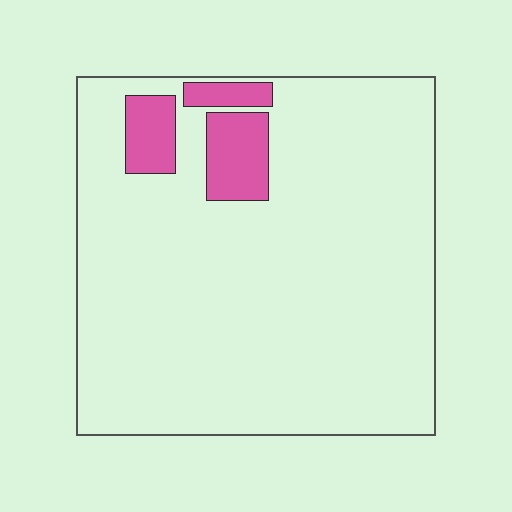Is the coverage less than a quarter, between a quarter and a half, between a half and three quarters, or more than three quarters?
Less than a quarter.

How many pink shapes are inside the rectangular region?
3.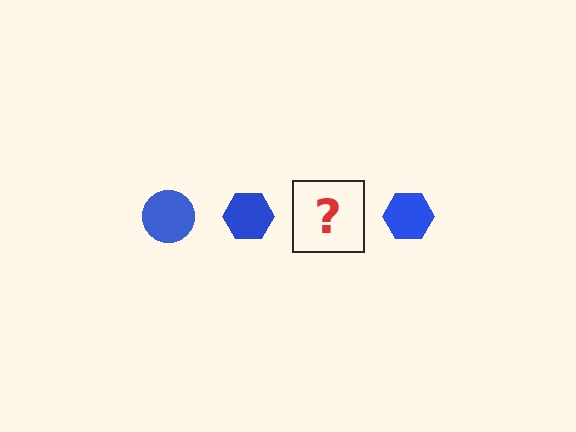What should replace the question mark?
The question mark should be replaced with a blue circle.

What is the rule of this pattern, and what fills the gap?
The rule is that the pattern cycles through circle, hexagon shapes in blue. The gap should be filled with a blue circle.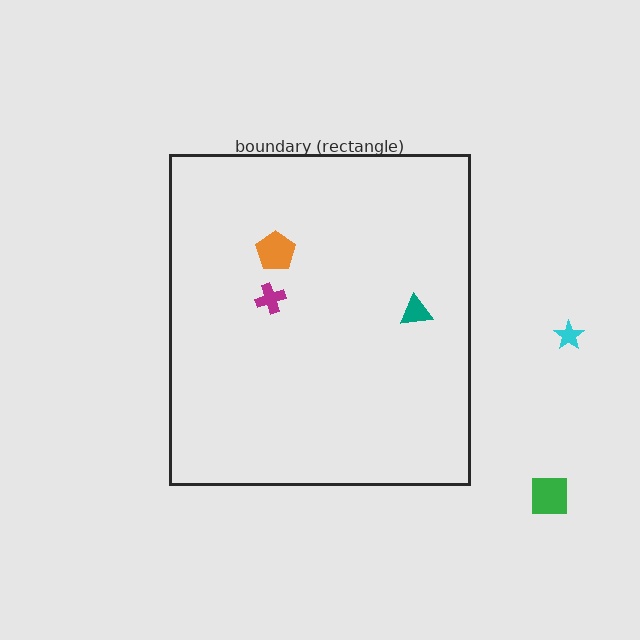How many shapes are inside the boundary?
3 inside, 2 outside.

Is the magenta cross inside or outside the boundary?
Inside.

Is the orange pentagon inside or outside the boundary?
Inside.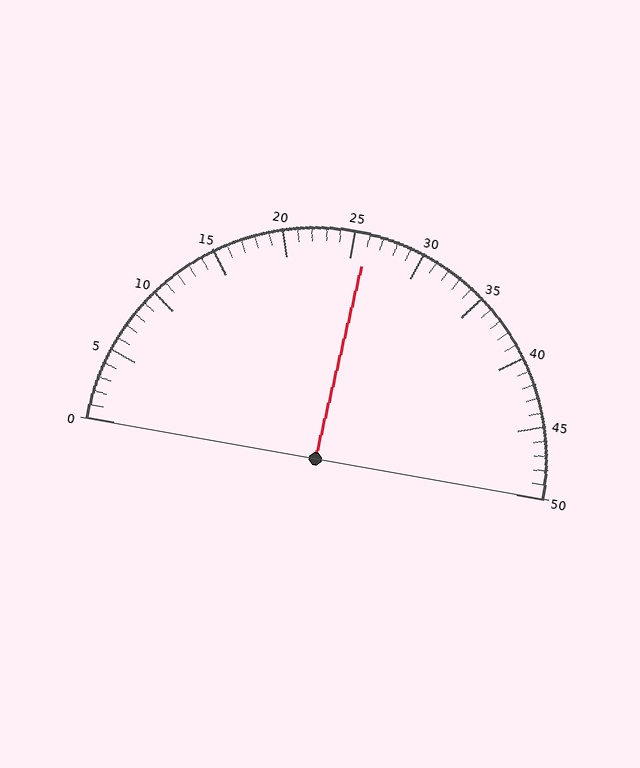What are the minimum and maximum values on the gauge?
The gauge ranges from 0 to 50.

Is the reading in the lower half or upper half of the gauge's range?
The reading is in the upper half of the range (0 to 50).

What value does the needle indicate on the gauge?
The needle indicates approximately 26.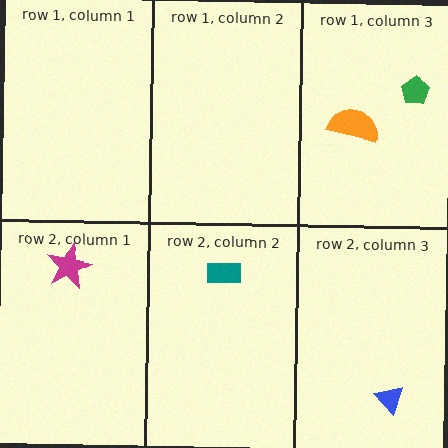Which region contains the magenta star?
The row 2, column 1 region.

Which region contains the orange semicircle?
The row 1, column 3 region.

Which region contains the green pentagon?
The row 1, column 3 region.